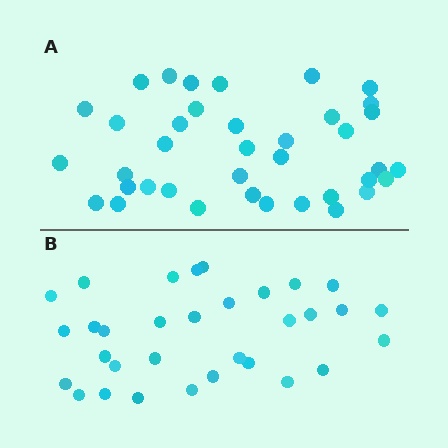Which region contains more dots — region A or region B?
Region A (the top region) has more dots.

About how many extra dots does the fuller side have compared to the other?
Region A has about 6 more dots than region B.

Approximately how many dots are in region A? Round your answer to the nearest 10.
About 40 dots. (The exact count is 38, which rounds to 40.)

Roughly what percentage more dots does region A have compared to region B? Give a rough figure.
About 20% more.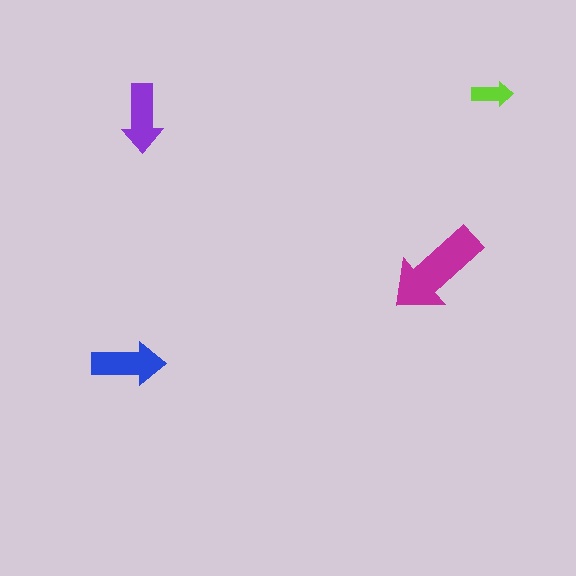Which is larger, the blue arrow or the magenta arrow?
The magenta one.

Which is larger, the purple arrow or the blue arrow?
The blue one.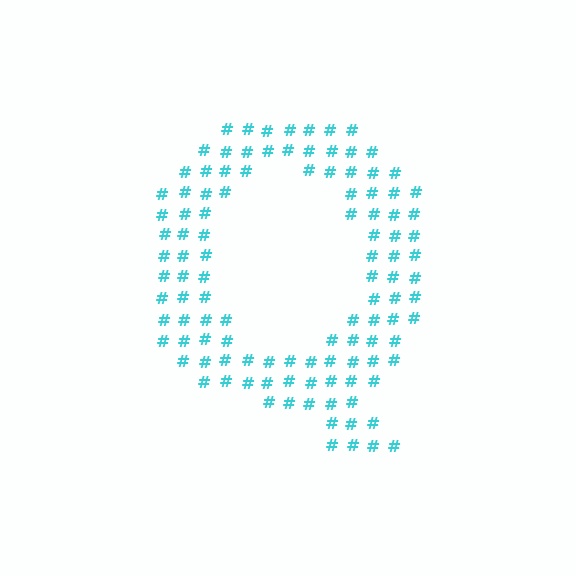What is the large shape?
The large shape is the letter Q.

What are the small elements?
The small elements are hash symbols.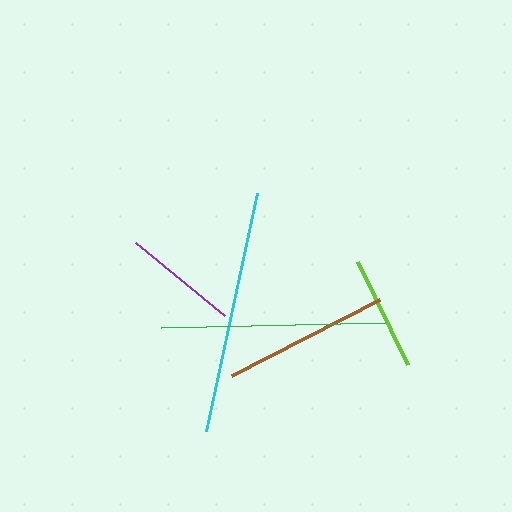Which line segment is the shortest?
The purple line is the shortest at approximately 115 pixels.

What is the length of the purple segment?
The purple segment is approximately 115 pixels long.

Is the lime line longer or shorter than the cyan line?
The cyan line is longer than the lime line.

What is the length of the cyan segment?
The cyan segment is approximately 244 pixels long.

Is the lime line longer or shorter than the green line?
The green line is longer than the lime line.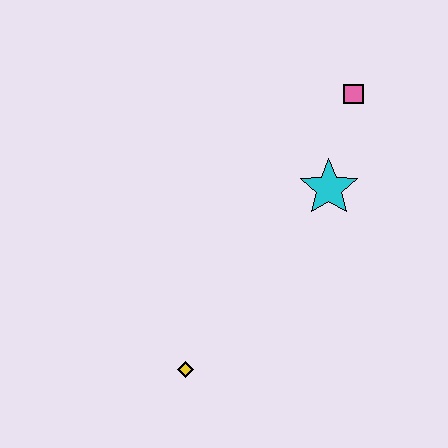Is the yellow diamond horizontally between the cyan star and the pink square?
No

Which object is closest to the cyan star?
The pink square is closest to the cyan star.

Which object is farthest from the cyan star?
The yellow diamond is farthest from the cyan star.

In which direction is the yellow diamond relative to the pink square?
The yellow diamond is below the pink square.